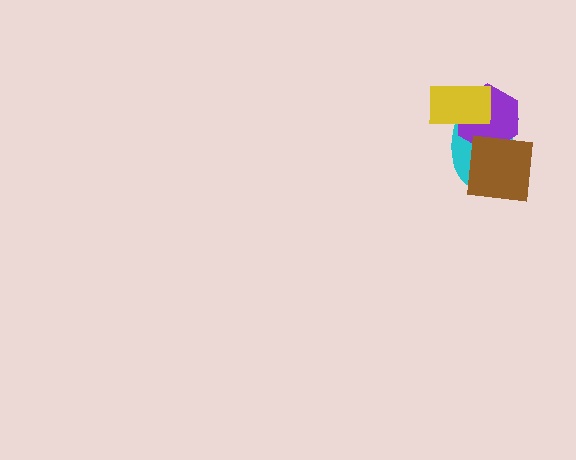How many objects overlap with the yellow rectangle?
2 objects overlap with the yellow rectangle.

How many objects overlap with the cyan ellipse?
3 objects overlap with the cyan ellipse.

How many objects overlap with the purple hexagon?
3 objects overlap with the purple hexagon.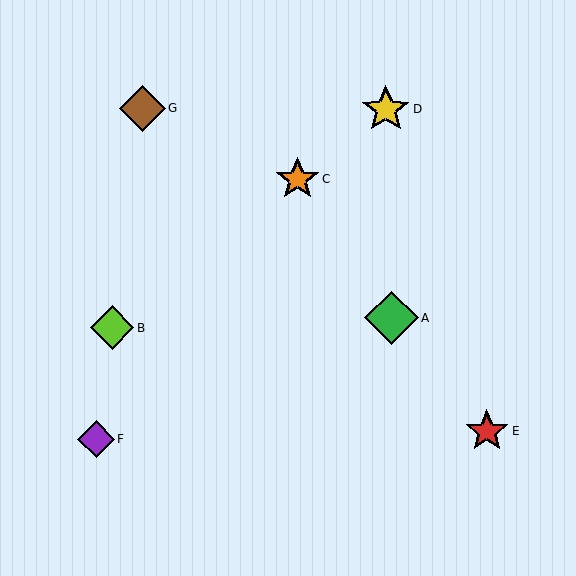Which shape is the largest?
The green diamond (labeled A) is the largest.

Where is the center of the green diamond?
The center of the green diamond is at (391, 318).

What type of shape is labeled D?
Shape D is a yellow star.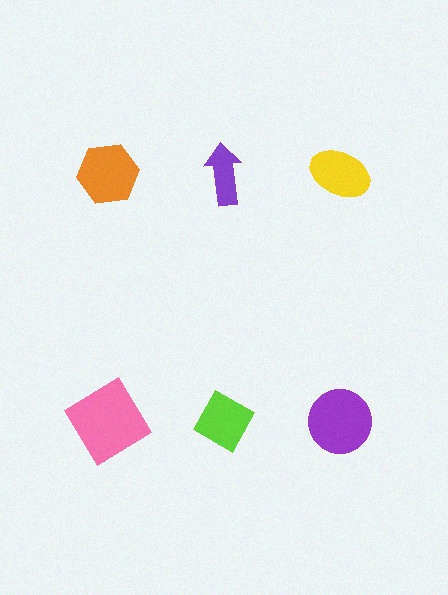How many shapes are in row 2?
3 shapes.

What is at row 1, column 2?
A purple arrow.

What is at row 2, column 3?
A purple circle.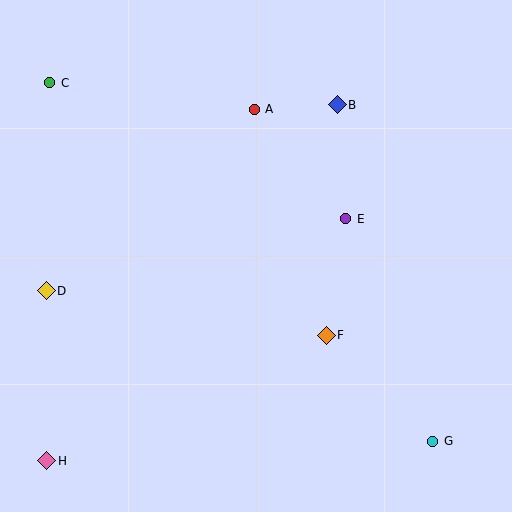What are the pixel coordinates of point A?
Point A is at (254, 109).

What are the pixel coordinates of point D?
Point D is at (46, 291).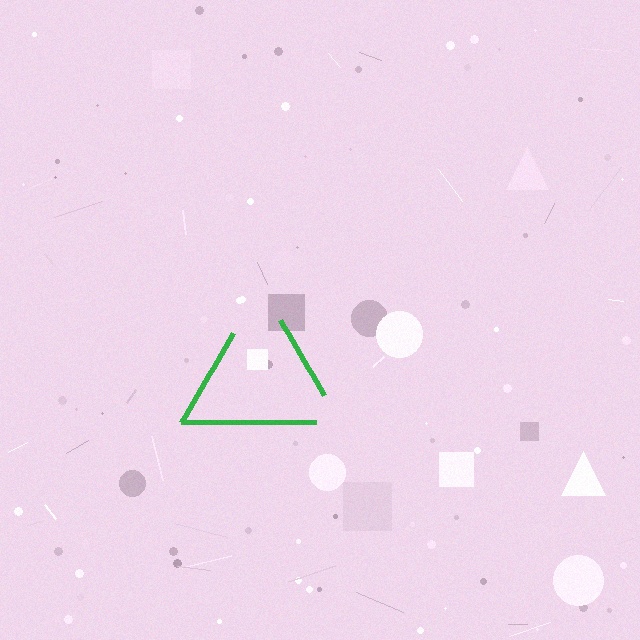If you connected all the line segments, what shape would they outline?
They would outline a triangle.